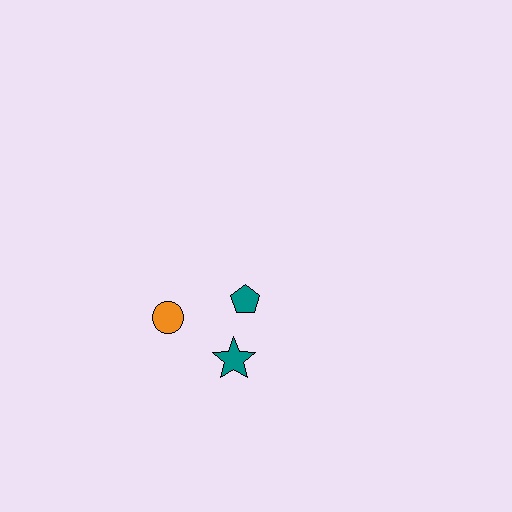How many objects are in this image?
There are 3 objects.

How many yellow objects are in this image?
There are no yellow objects.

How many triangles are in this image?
There are no triangles.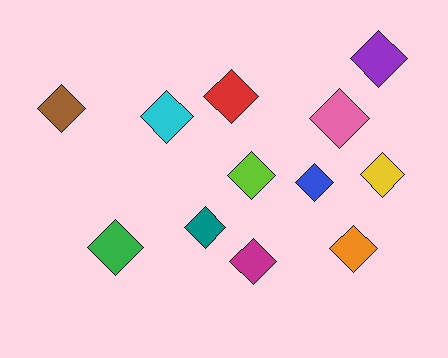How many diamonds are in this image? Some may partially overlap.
There are 12 diamonds.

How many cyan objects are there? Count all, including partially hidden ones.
There is 1 cyan object.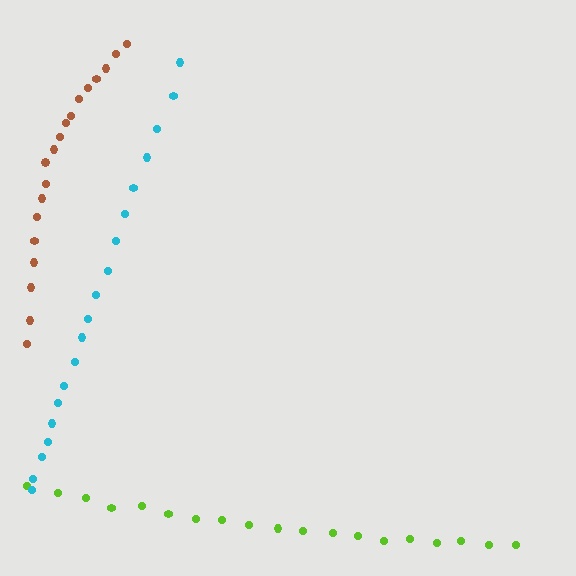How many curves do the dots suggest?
There are 3 distinct paths.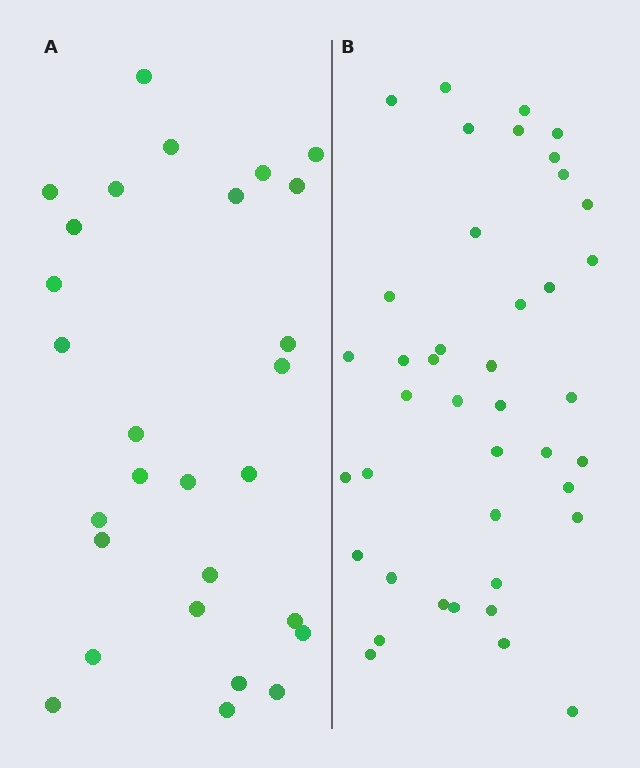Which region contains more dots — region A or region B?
Region B (the right region) has more dots.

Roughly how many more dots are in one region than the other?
Region B has approximately 15 more dots than region A.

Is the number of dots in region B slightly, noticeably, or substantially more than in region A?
Region B has substantially more. The ratio is roughly 1.5 to 1.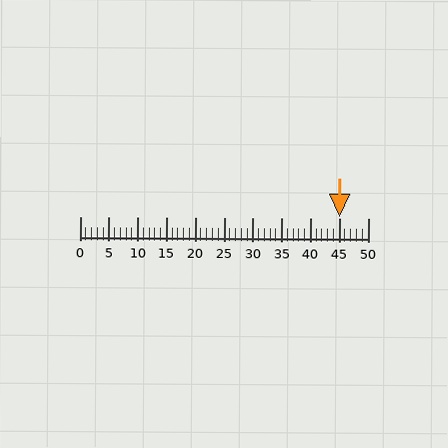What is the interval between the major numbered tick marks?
The major tick marks are spaced 5 units apart.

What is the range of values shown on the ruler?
The ruler shows values from 0 to 50.